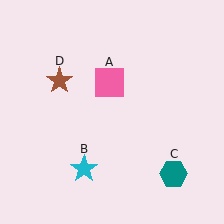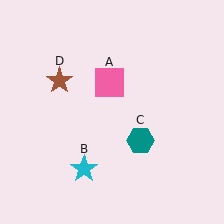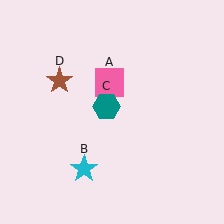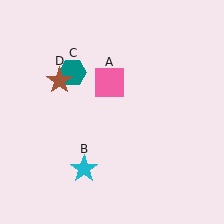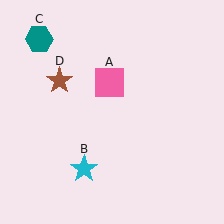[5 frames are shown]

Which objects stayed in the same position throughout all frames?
Pink square (object A) and cyan star (object B) and brown star (object D) remained stationary.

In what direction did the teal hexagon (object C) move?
The teal hexagon (object C) moved up and to the left.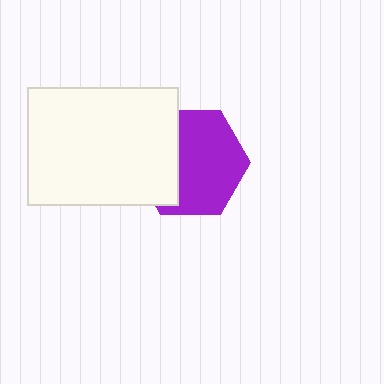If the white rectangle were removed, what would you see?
You would see the complete purple hexagon.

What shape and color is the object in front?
The object in front is a white rectangle.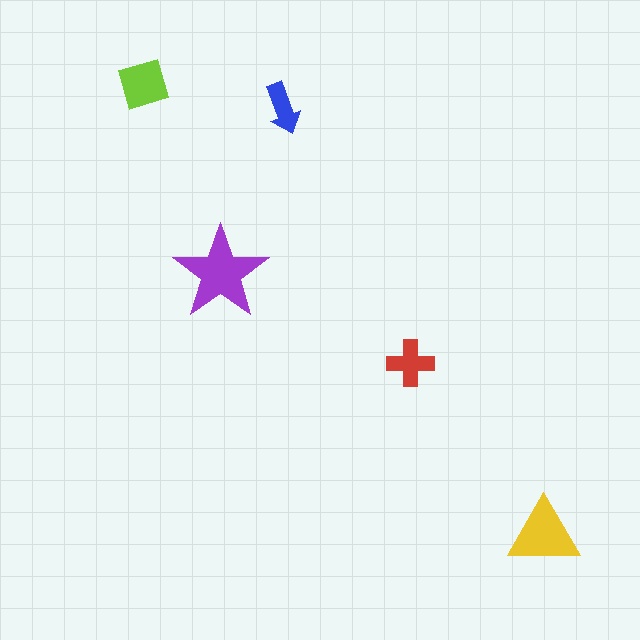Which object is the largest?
The purple star.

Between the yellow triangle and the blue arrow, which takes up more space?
The yellow triangle.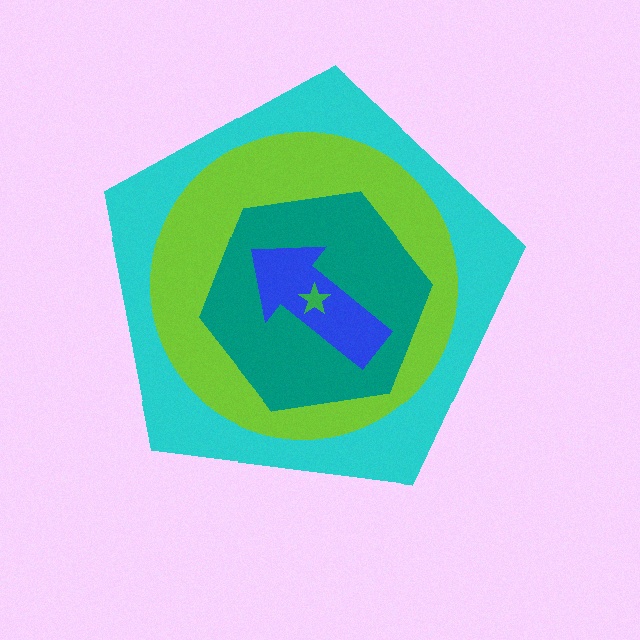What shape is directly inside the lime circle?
The teal hexagon.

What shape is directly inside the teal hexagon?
The blue arrow.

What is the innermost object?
The green star.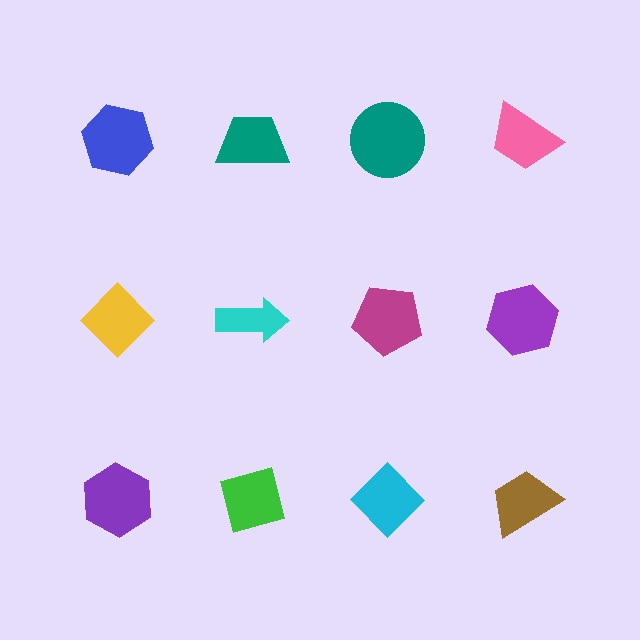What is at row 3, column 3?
A cyan diamond.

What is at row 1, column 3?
A teal circle.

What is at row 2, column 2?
A cyan arrow.